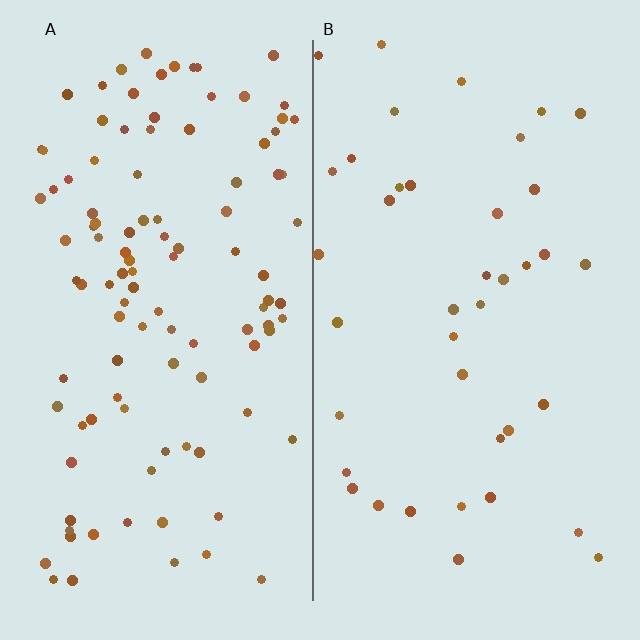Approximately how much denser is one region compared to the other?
Approximately 2.7× — region A over region B.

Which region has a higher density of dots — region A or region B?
A (the left).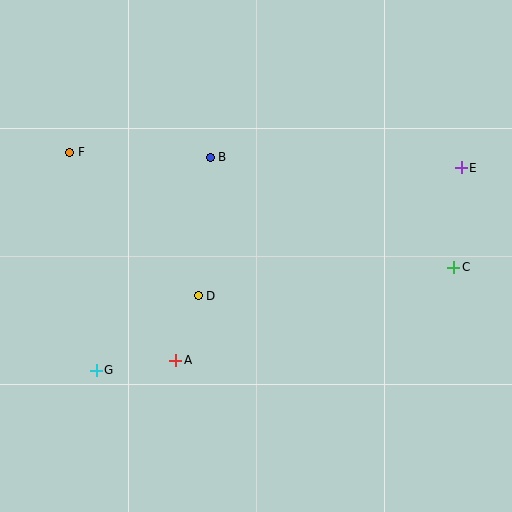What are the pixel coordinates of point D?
Point D is at (198, 296).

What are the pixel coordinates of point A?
Point A is at (176, 360).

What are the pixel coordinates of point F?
Point F is at (70, 152).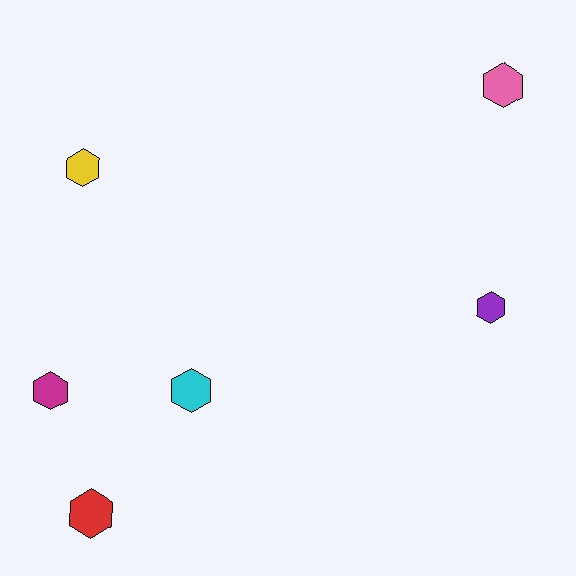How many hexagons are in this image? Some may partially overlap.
There are 6 hexagons.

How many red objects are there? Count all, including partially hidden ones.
There is 1 red object.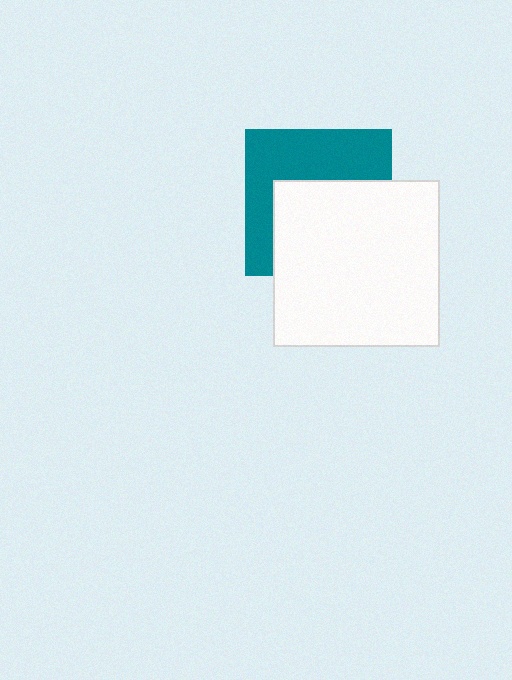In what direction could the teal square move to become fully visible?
The teal square could move up. That would shift it out from behind the white square entirely.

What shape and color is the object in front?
The object in front is a white square.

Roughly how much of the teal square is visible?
About half of it is visible (roughly 47%).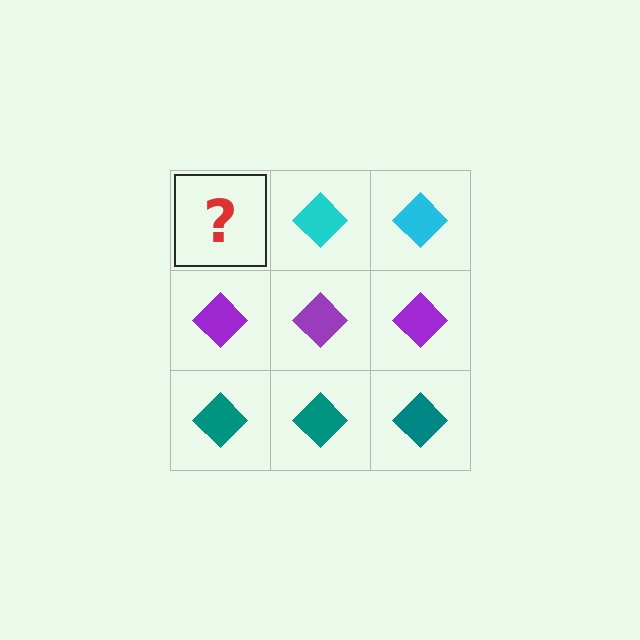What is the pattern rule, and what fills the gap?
The rule is that each row has a consistent color. The gap should be filled with a cyan diamond.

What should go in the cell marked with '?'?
The missing cell should contain a cyan diamond.